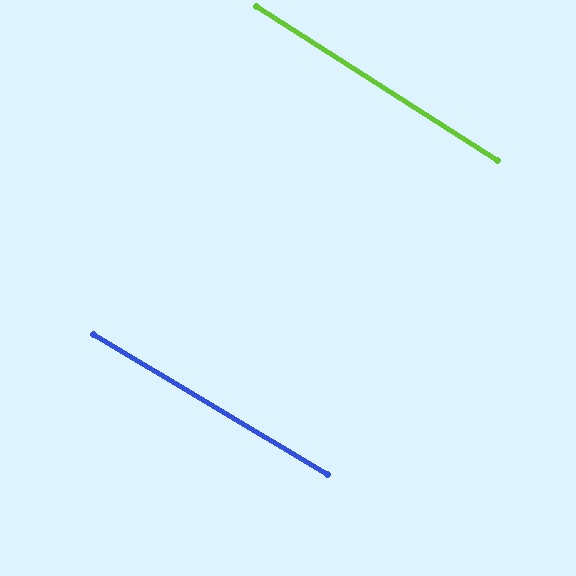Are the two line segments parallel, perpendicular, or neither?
Parallel — their directions differ by only 1.5°.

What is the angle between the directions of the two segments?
Approximately 2 degrees.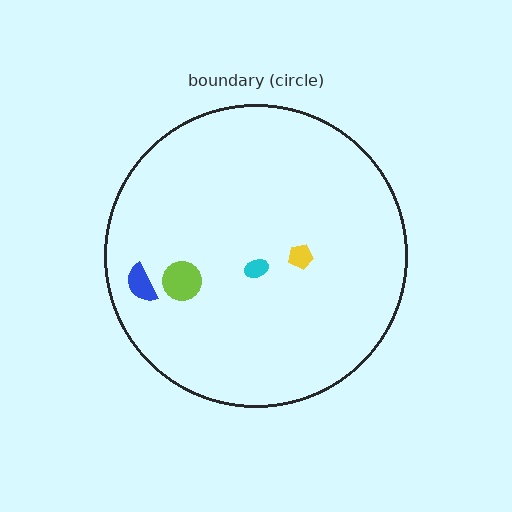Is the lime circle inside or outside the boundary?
Inside.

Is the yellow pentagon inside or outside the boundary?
Inside.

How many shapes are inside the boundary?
4 inside, 0 outside.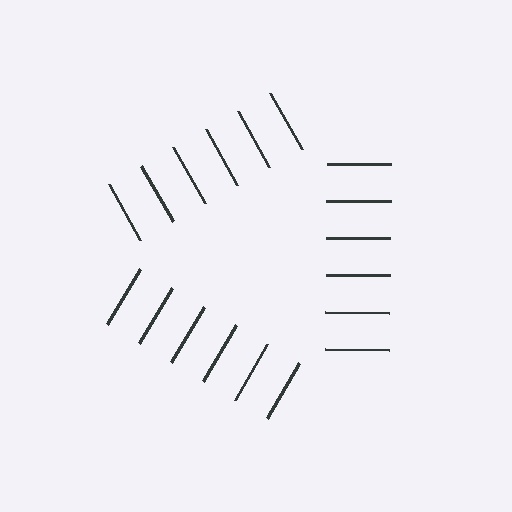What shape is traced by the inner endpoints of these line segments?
An illusory triangle — the line segments terminate on its edges but no continuous stroke is drawn.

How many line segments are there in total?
18 — 6 along each of the 3 edges.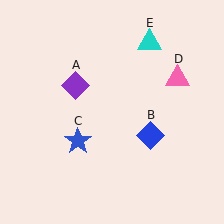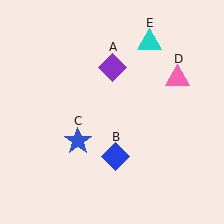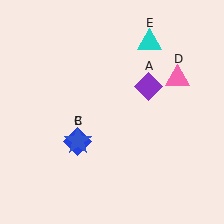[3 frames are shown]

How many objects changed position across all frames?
2 objects changed position: purple diamond (object A), blue diamond (object B).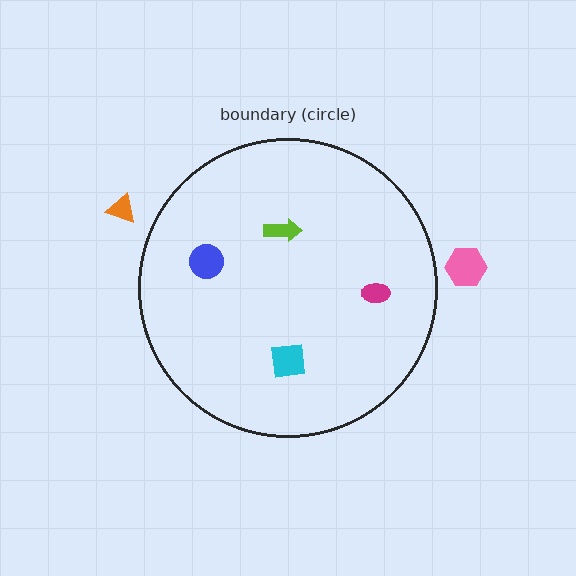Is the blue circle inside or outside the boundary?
Inside.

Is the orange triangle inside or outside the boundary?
Outside.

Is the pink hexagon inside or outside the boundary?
Outside.